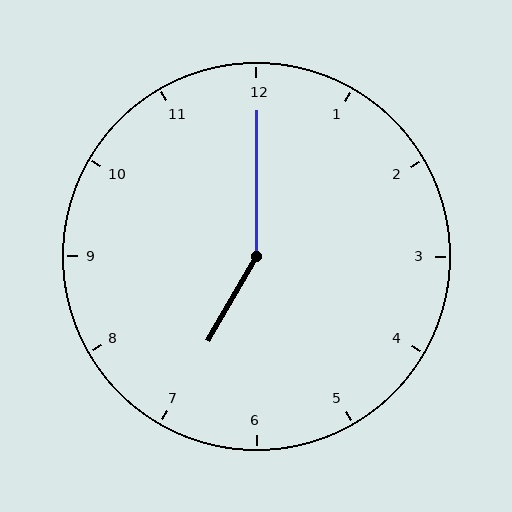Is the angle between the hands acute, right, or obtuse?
It is obtuse.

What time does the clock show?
7:00.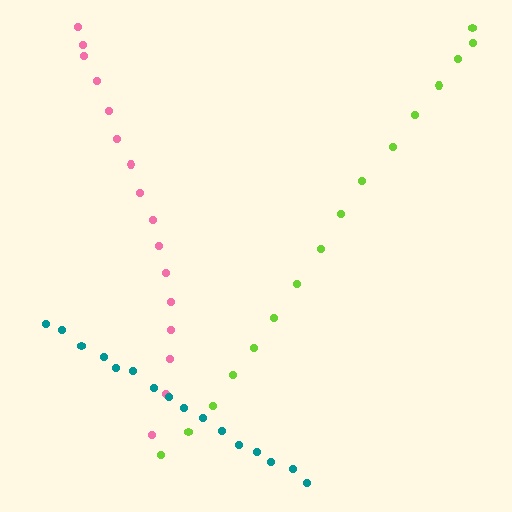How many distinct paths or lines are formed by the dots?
There are 3 distinct paths.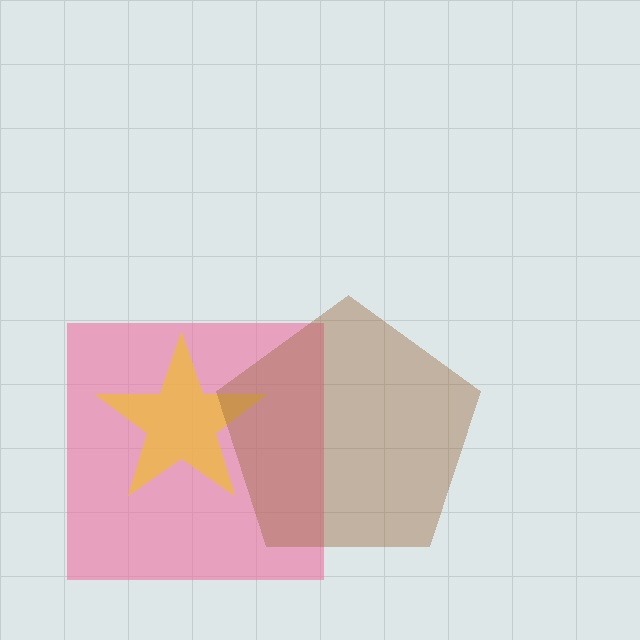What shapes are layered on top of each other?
The layered shapes are: a pink square, a yellow star, a brown pentagon.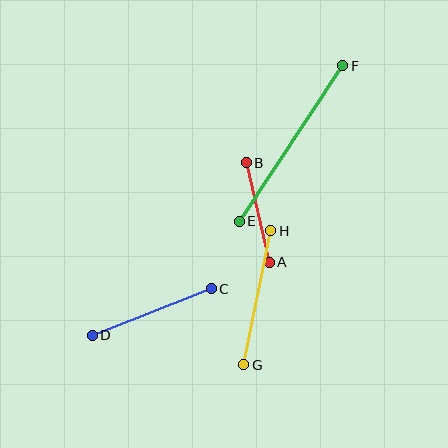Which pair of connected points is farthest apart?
Points E and F are farthest apart.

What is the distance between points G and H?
The distance is approximately 137 pixels.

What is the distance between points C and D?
The distance is approximately 128 pixels.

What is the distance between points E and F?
The distance is approximately 187 pixels.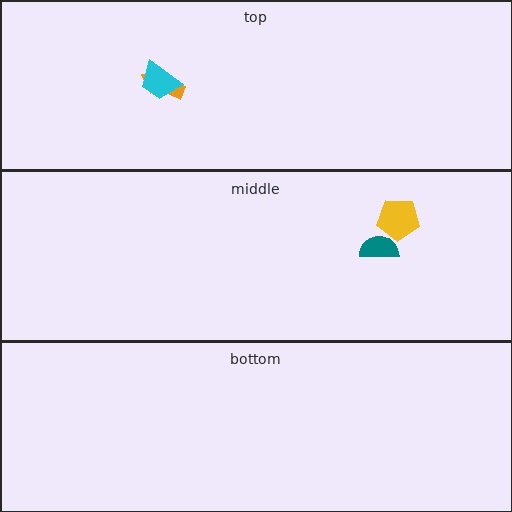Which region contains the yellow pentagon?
The middle region.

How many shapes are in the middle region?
2.